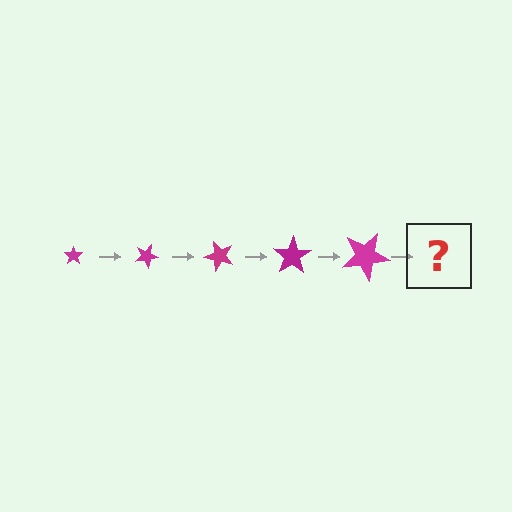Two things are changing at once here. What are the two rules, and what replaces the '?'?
The two rules are that the star grows larger each step and it rotates 25 degrees each step. The '?' should be a star, larger than the previous one and rotated 125 degrees from the start.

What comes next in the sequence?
The next element should be a star, larger than the previous one and rotated 125 degrees from the start.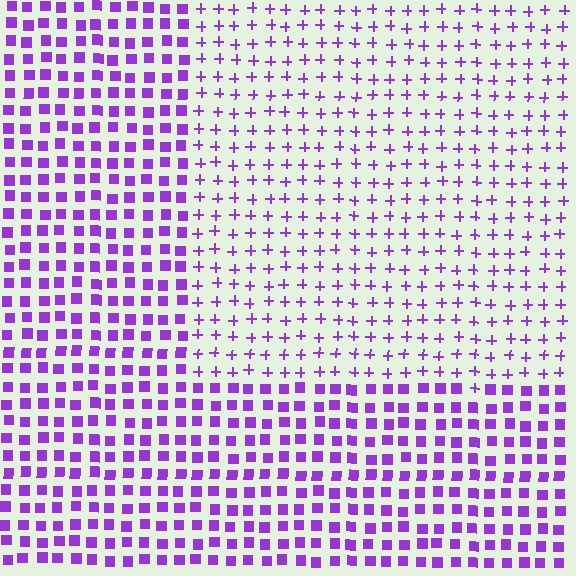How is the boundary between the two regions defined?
The boundary is defined by a change in element shape: plus signs inside vs. squares outside. All elements share the same color and spacing.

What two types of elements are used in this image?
The image uses plus signs inside the rectangle region and squares outside it.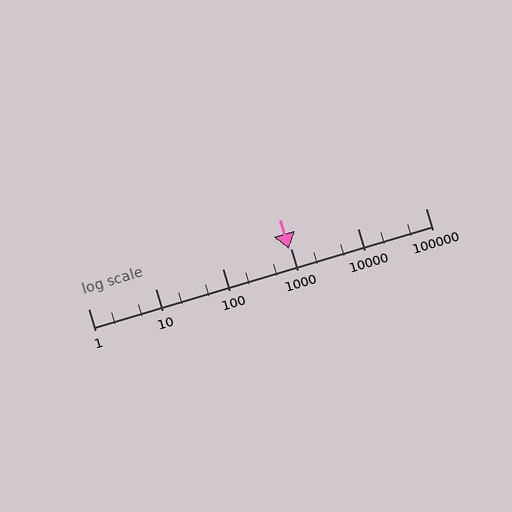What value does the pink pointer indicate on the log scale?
The pointer indicates approximately 960.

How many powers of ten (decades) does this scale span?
The scale spans 5 decades, from 1 to 100000.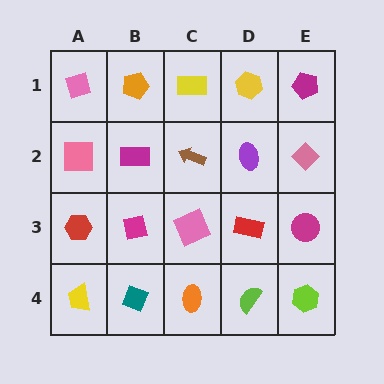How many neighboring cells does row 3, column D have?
4.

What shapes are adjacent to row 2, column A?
A pink diamond (row 1, column A), a red hexagon (row 3, column A), a magenta rectangle (row 2, column B).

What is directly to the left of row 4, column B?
A yellow trapezoid.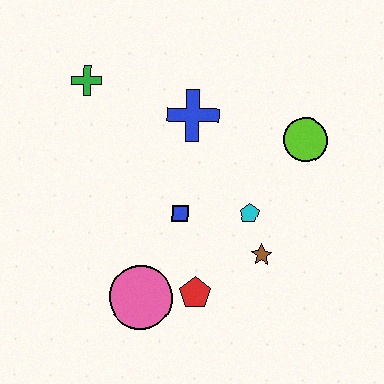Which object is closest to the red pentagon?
The pink circle is closest to the red pentagon.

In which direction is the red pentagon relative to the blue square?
The red pentagon is below the blue square.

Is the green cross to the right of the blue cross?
No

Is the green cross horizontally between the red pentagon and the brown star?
No